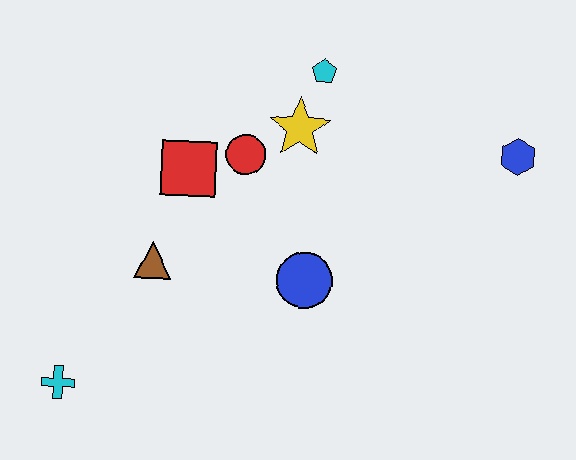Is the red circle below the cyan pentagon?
Yes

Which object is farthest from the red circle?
The cyan cross is farthest from the red circle.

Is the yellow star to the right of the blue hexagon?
No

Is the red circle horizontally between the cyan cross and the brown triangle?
No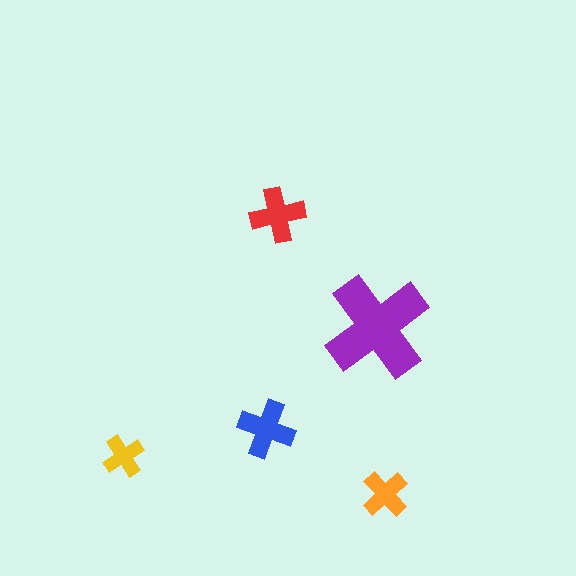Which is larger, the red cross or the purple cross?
The purple one.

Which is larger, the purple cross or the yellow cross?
The purple one.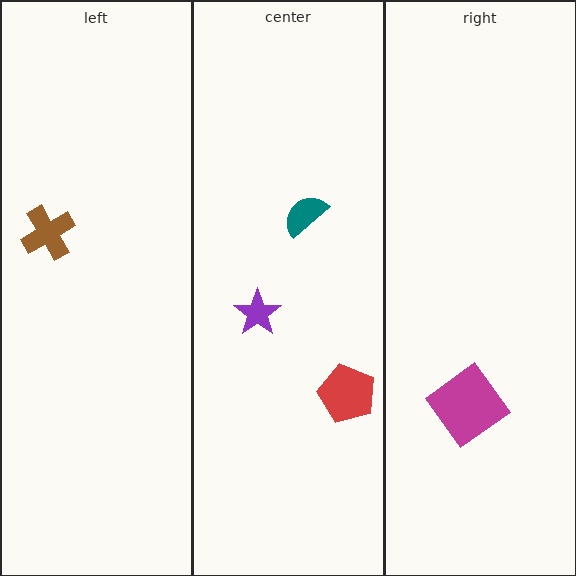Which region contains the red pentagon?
The center region.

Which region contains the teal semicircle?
The center region.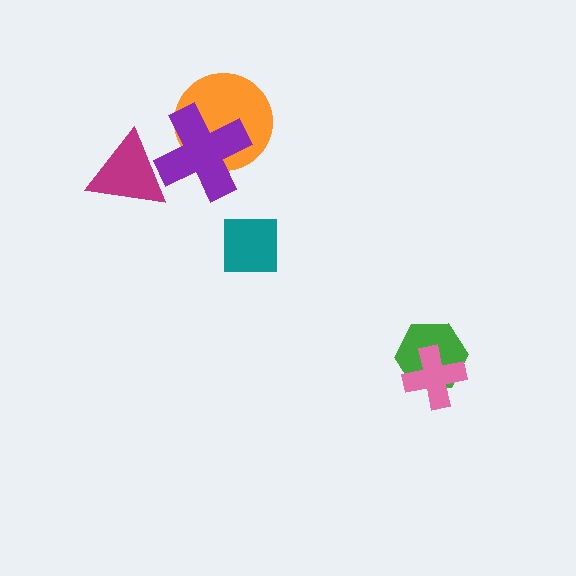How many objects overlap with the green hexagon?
1 object overlaps with the green hexagon.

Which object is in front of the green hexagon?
The pink cross is in front of the green hexagon.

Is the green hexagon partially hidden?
Yes, it is partially covered by another shape.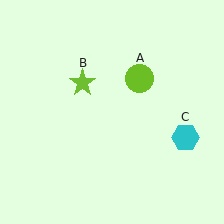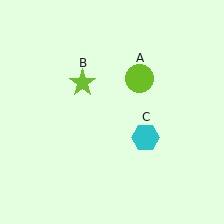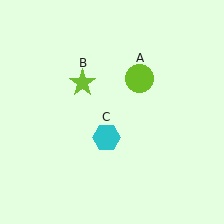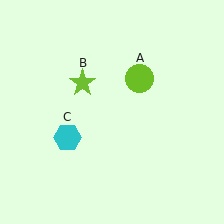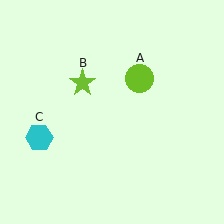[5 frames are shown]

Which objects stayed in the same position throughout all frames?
Lime circle (object A) and lime star (object B) remained stationary.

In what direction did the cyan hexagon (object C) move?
The cyan hexagon (object C) moved left.